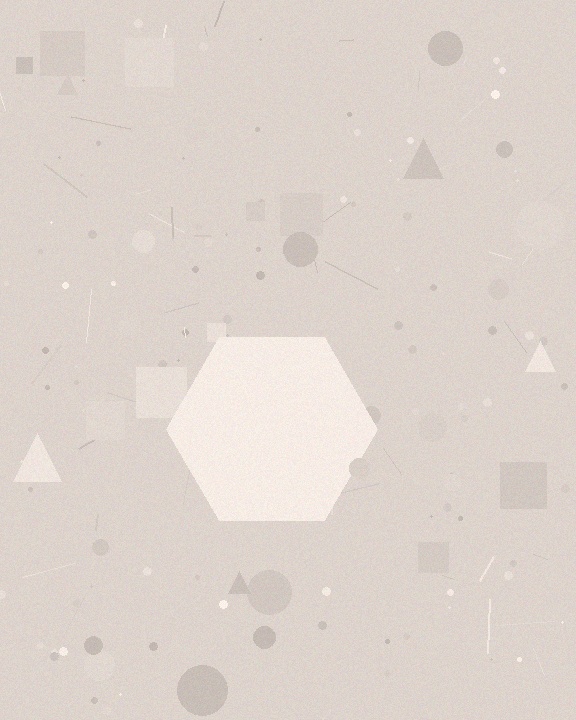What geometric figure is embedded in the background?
A hexagon is embedded in the background.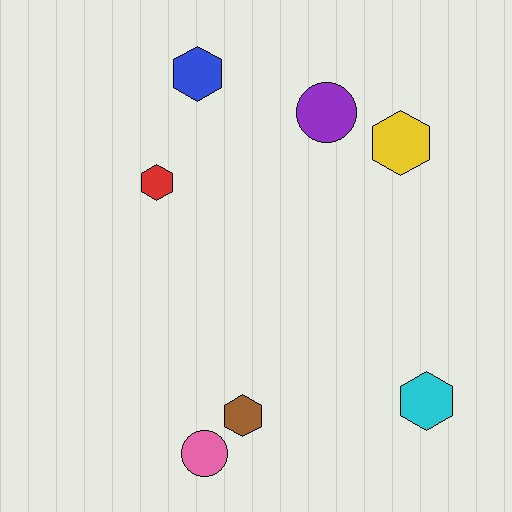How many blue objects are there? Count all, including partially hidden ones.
There is 1 blue object.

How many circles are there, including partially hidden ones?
There are 2 circles.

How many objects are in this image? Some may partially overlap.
There are 7 objects.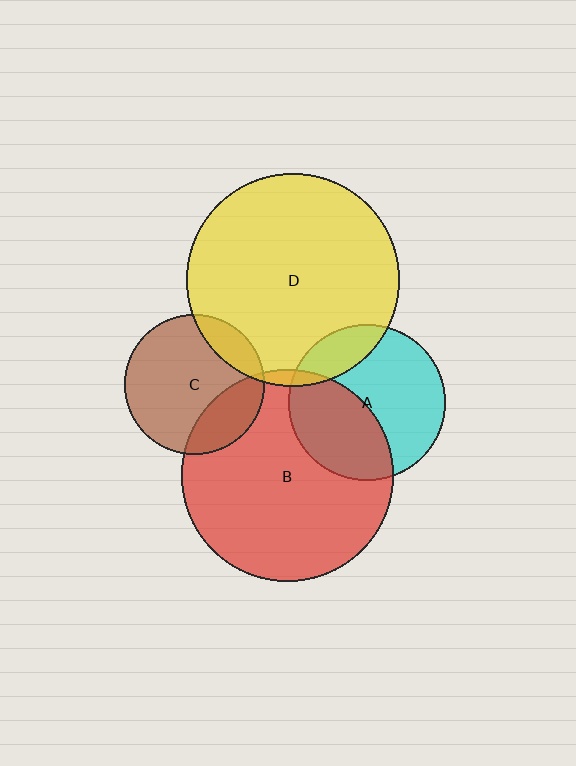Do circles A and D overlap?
Yes.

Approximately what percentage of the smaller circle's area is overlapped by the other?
Approximately 15%.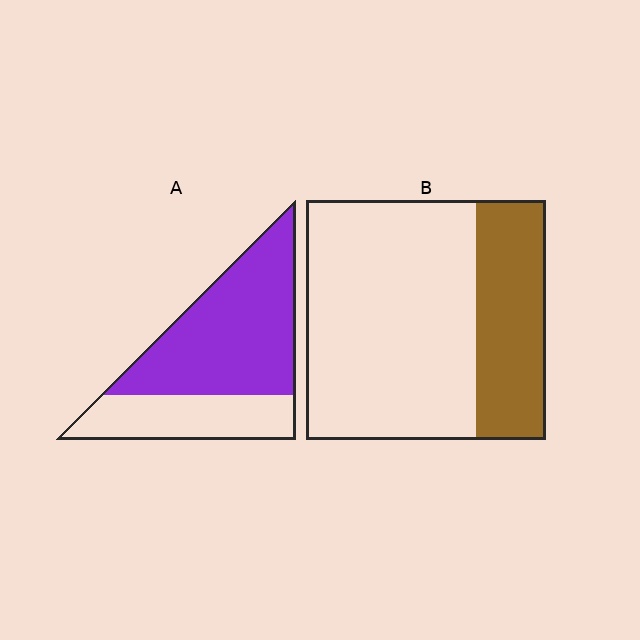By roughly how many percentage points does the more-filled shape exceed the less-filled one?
By roughly 35 percentage points (A over B).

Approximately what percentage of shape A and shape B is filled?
A is approximately 65% and B is approximately 30%.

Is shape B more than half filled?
No.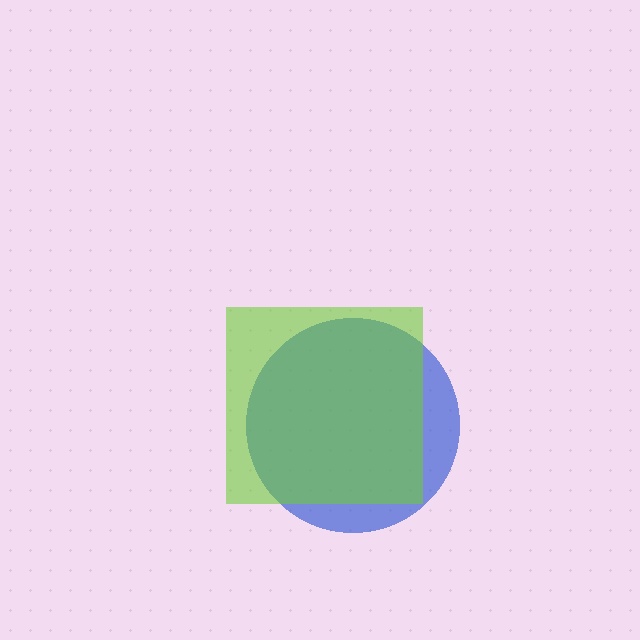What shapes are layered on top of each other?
The layered shapes are: a blue circle, a lime square.